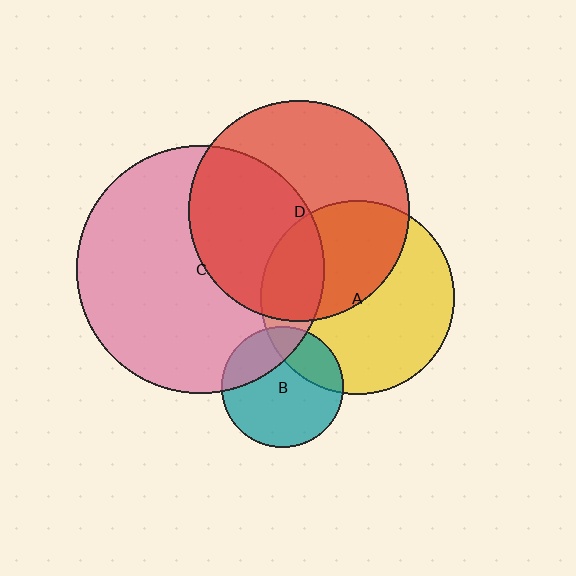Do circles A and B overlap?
Yes.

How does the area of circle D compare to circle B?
Approximately 3.3 times.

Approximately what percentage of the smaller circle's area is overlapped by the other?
Approximately 25%.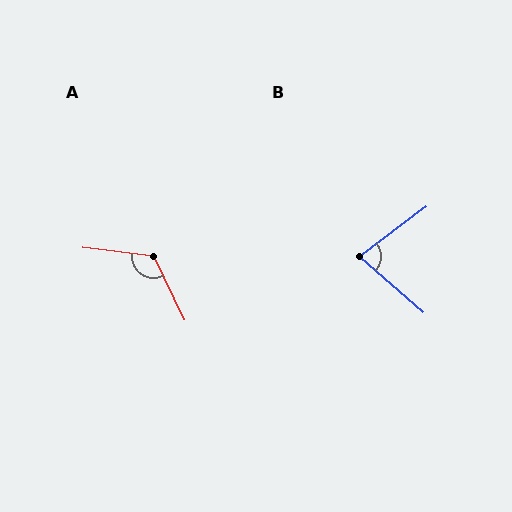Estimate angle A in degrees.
Approximately 123 degrees.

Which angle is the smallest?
B, at approximately 78 degrees.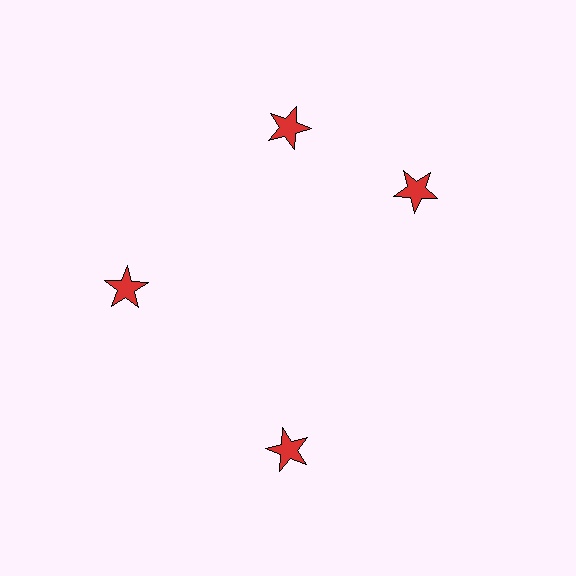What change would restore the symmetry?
The symmetry would be restored by rotating it back into even spacing with its neighbors so that all 4 stars sit at equal angles and equal distance from the center.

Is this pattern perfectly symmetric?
No. The 4 red stars are arranged in a ring, but one element near the 3 o'clock position is rotated out of alignment along the ring, breaking the 4-fold rotational symmetry.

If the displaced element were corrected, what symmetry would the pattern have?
It would have 4-fold rotational symmetry — the pattern would map onto itself every 90 degrees.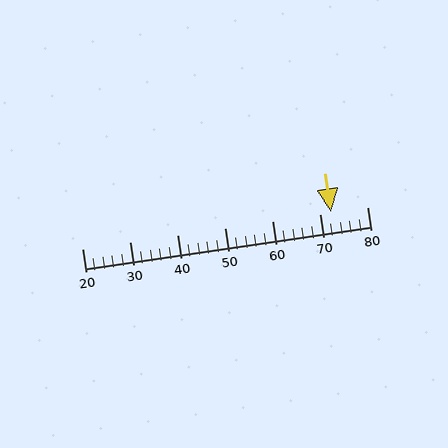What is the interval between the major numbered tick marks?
The major tick marks are spaced 10 units apart.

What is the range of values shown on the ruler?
The ruler shows values from 20 to 80.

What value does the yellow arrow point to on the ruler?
The yellow arrow points to approximately 72.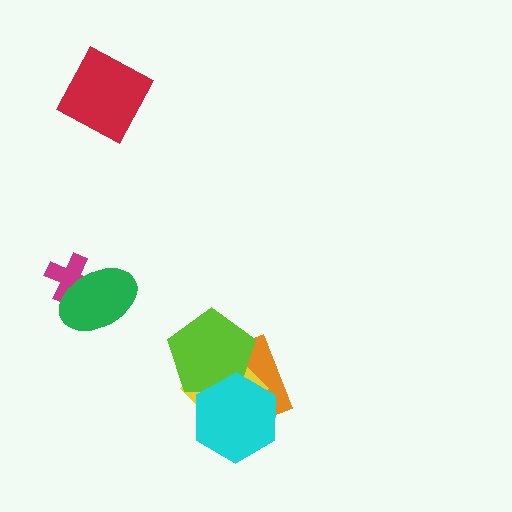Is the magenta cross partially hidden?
Yes, it is partially covered by another shape.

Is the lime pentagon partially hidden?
Yes, it is partially covered by another shape.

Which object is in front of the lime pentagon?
The cyan hexagon is in front of the lime pentagon.